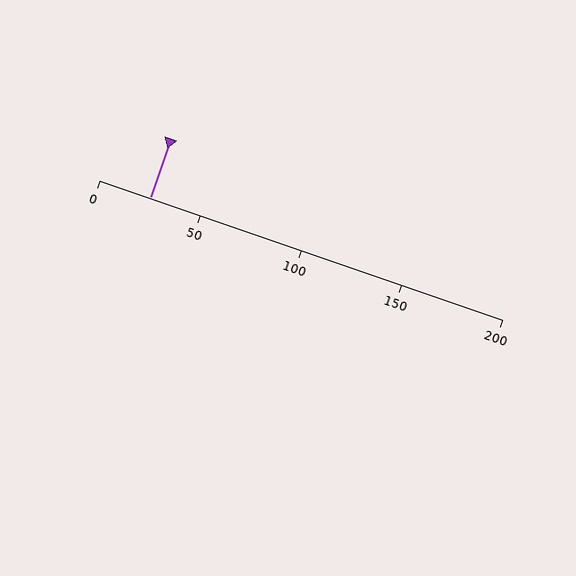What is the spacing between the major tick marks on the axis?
The major ticks are spaced 50 apart.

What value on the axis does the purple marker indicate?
The marker indicates approximately 25.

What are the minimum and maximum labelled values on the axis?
The axis runs from 0 to 200.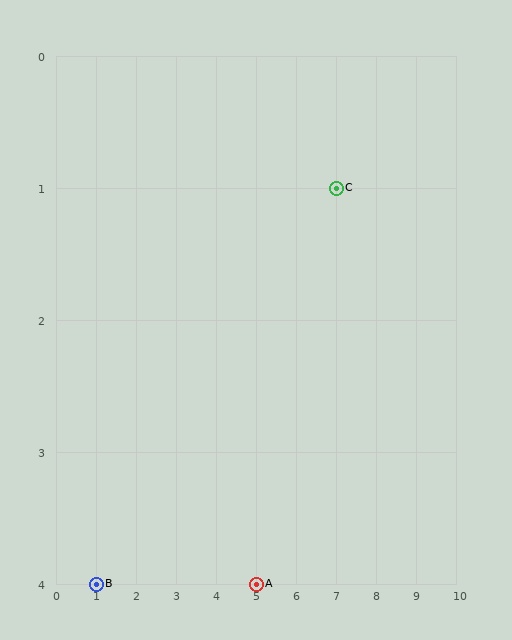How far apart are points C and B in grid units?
Points C and B are 6 columns and 3 rows apart (about 6.7 grid units diagonally).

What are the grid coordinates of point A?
Point A is at grid coordinates (5, 4).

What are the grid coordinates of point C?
Point C is at grid coordinates (7, 1).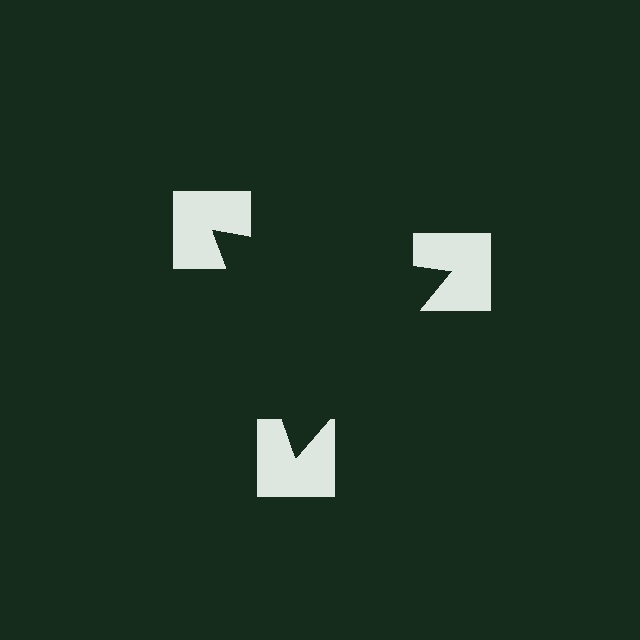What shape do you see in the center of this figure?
An illusory triangle — its edges are inferred from the aligned wedge cuts in the notched squares, not physically drawn.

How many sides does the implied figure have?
3 sides.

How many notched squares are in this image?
There are 3 — one at each vertex of the illusory triangle.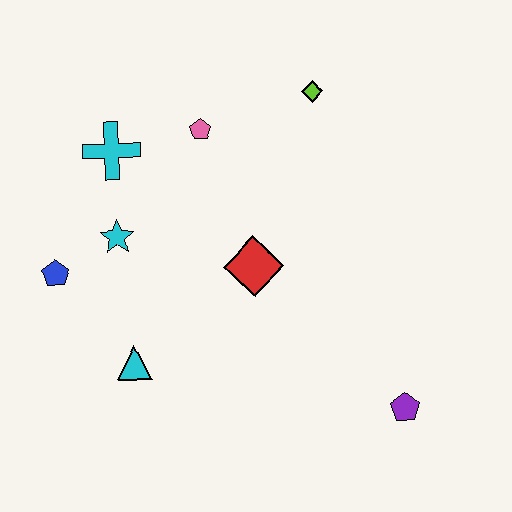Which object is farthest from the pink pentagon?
The purple pentagon is farthest from the pink pentagon.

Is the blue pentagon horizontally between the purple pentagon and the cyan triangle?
No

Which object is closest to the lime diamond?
The pink pentagon is closest to the lime diamond.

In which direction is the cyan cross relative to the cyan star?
The cyan cross is above the cyan star.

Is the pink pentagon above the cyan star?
Yes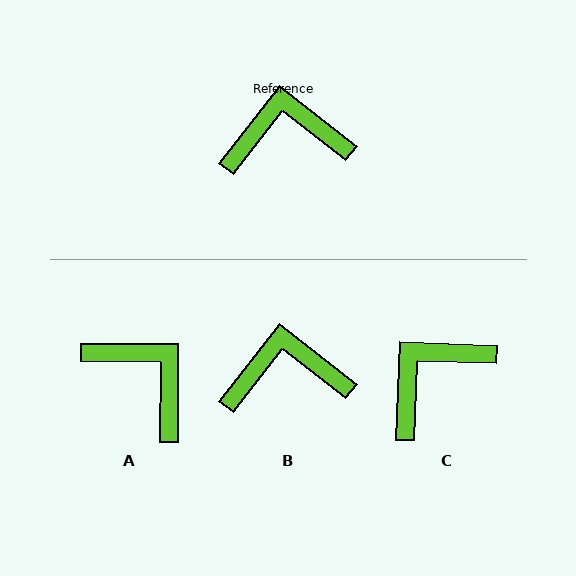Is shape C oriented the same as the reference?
No, it is off by about 36 degrees.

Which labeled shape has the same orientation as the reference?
B.